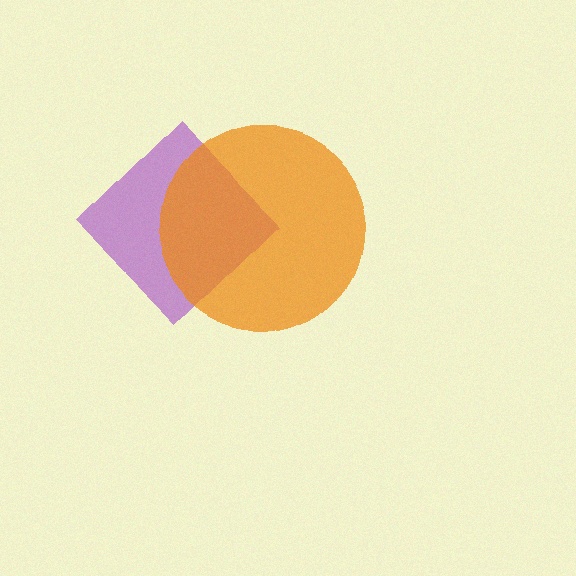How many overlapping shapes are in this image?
There are 2 overlapping shapes in the image.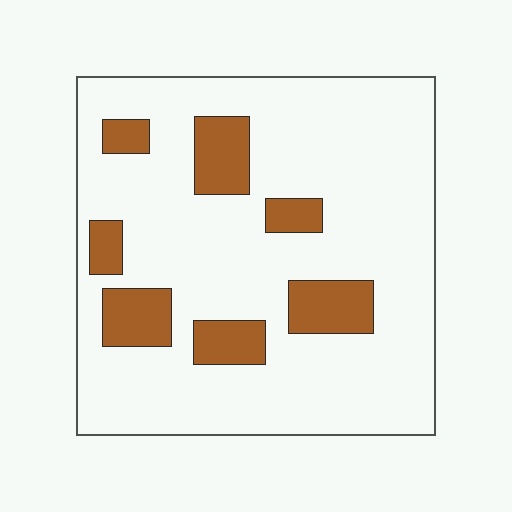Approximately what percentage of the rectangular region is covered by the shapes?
Approximately 15%.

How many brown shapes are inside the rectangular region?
7.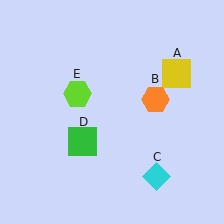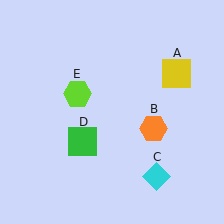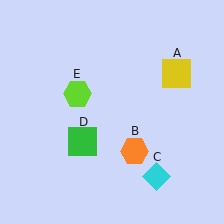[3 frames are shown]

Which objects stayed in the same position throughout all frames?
Yellow square (object A) and cyan diamond (object C) and green square (object D) and lime hexagon (object E) remained stationary.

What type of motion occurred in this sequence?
The orange hexagon (object B) rotated clockwise around the center of the scene.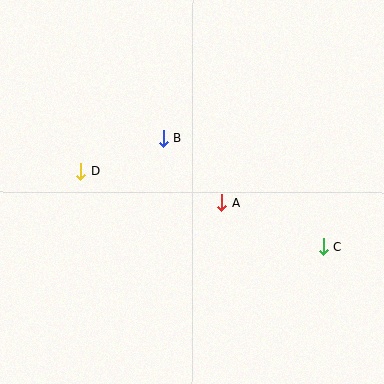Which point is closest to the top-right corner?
Point C is closest to the top-right corner.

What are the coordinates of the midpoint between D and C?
The midpoint between D and C is at (202, 209).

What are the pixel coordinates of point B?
Point B is at (164, 138).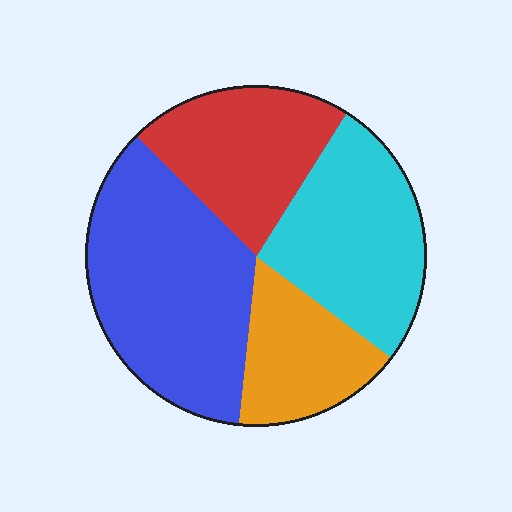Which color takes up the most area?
Blue, at roughly 35%.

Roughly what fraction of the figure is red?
Red takes up less than a quarter of the figure.